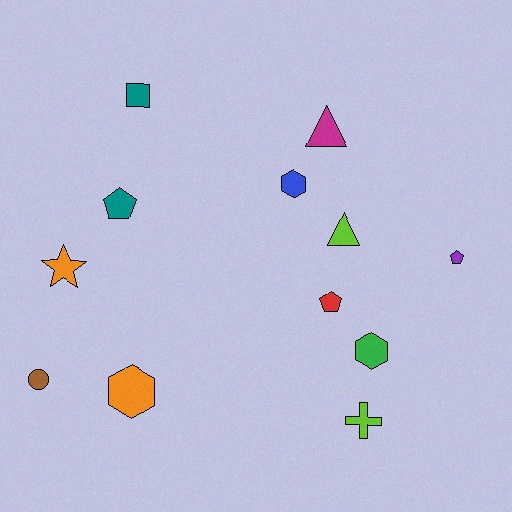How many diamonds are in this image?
There are no diamonds.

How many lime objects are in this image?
There are 2 lime objects.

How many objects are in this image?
There are 12 objects.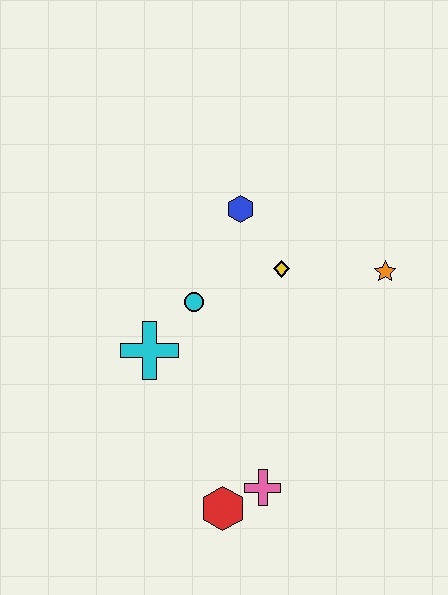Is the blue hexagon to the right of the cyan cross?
Yes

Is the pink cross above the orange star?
No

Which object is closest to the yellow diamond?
The blue hexagon is closest to the yellow diamond.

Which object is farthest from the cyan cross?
The orange star is farthest from the cyan cross.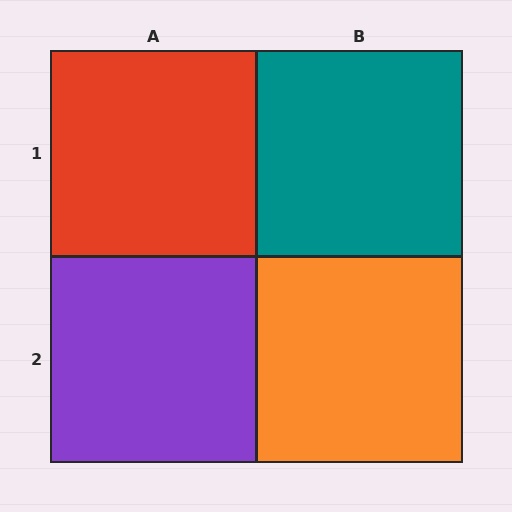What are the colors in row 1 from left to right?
Red, teal.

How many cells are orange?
1 cell is orange.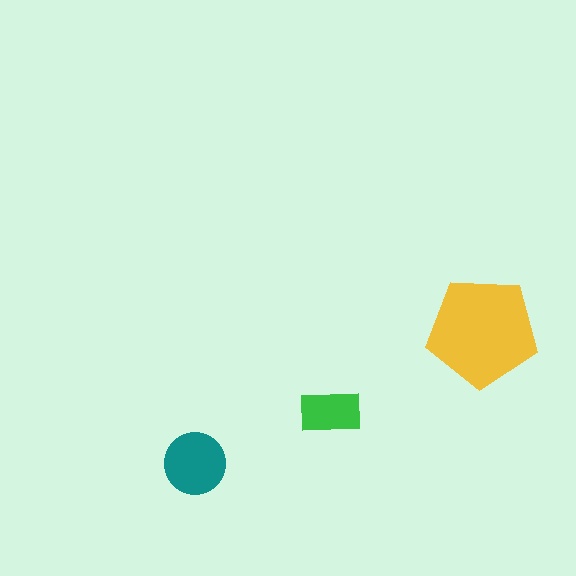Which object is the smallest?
The green rectangle.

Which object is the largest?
The yellow pentagon.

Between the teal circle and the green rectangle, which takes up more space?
The teal circle.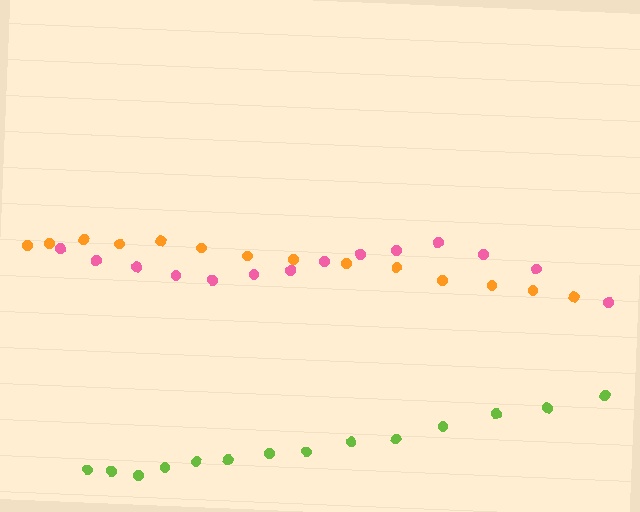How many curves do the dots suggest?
There are 3 distinct paths.